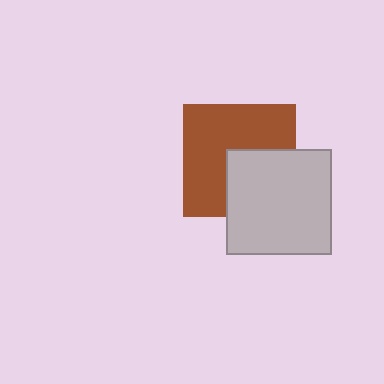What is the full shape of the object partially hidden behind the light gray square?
The partially hidden object is a brown square.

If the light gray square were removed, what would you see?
You would see the complete brown square.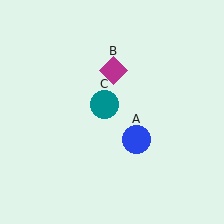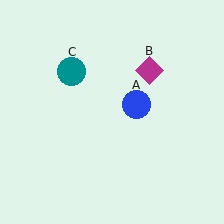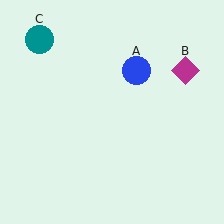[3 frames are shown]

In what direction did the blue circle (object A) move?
The blue circle (object A) moved up.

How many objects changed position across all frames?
3 objects changed position: blue circle (object A), magenta diamond (object B), teal circle (object C).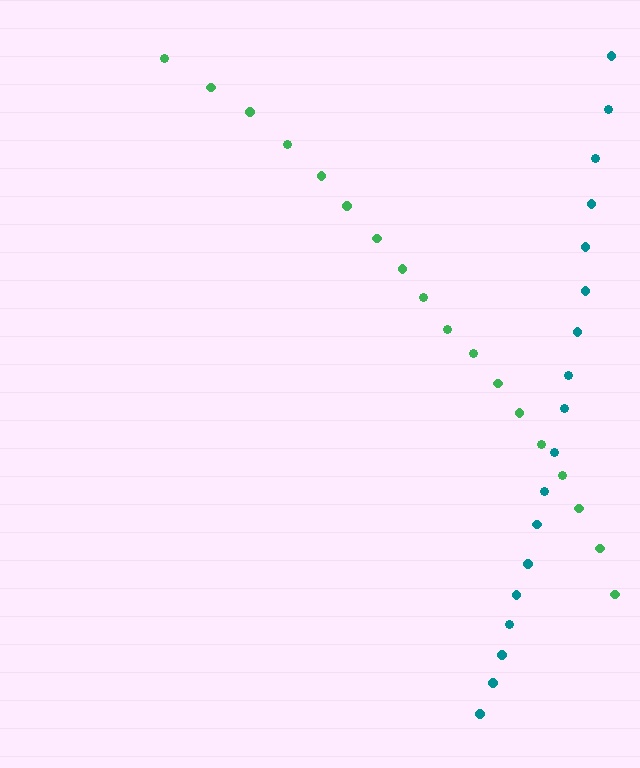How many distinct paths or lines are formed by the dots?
There are 2 distinct paths.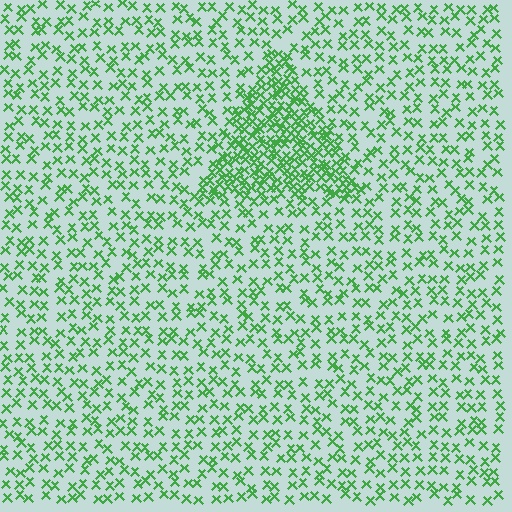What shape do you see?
I see a triangle.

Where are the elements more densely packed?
The elements are more densely packed inside the triangle boundary.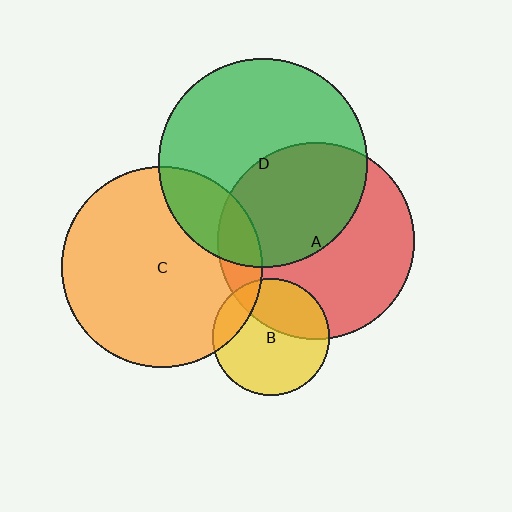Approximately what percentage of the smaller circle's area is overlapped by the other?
Approximately 10%.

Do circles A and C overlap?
Yes.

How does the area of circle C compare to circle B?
Approximately 2.9 times.